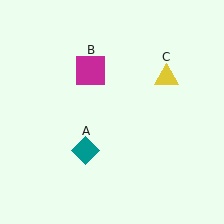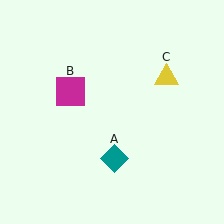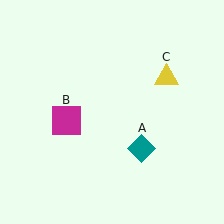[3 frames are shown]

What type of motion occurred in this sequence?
The teal diamond (object A), magenta square (object B) rotated counterclockwise around the center of the scene.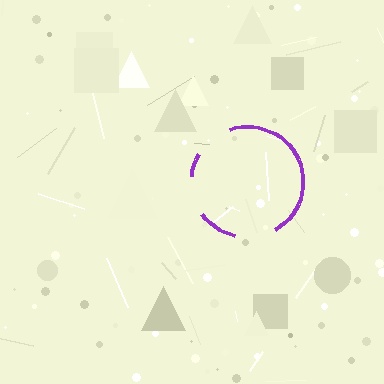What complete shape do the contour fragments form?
The contour fragments form a circle.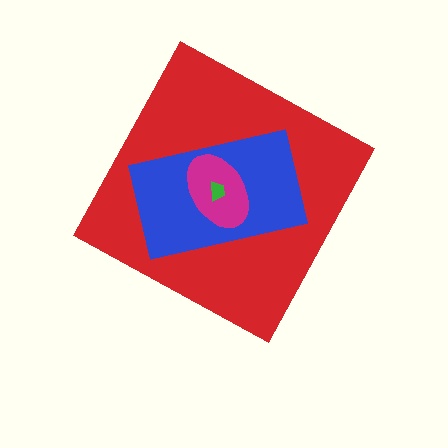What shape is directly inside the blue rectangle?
The magenta ellipse.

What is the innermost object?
The green trapezoid.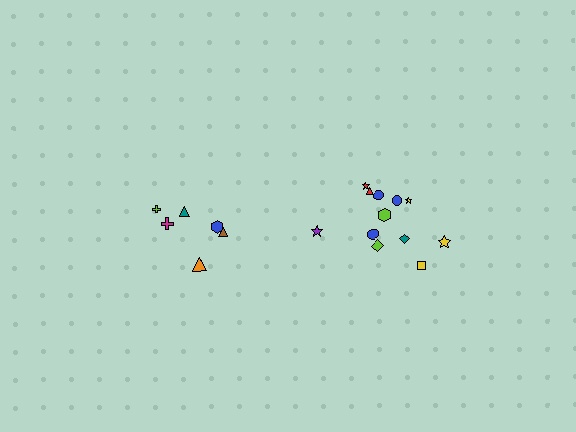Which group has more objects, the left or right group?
The right group.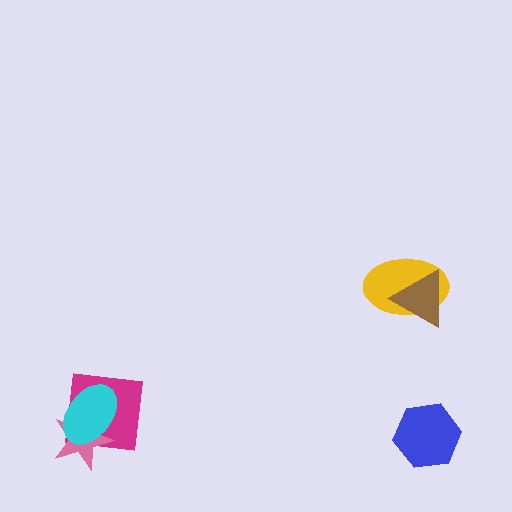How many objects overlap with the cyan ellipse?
2 objects overlap with the cyan ellipse.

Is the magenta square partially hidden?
Yes, it is partially covered by another shape.